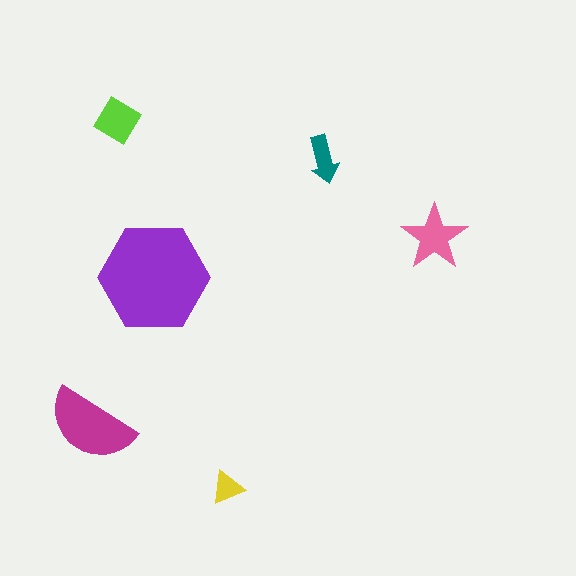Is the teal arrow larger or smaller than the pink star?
Smaller.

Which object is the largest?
The purple hexagon.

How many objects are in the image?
There are 6 objects in the image.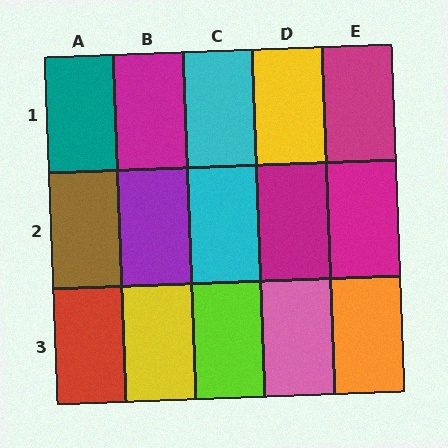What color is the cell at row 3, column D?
Pink.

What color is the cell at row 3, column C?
Lime.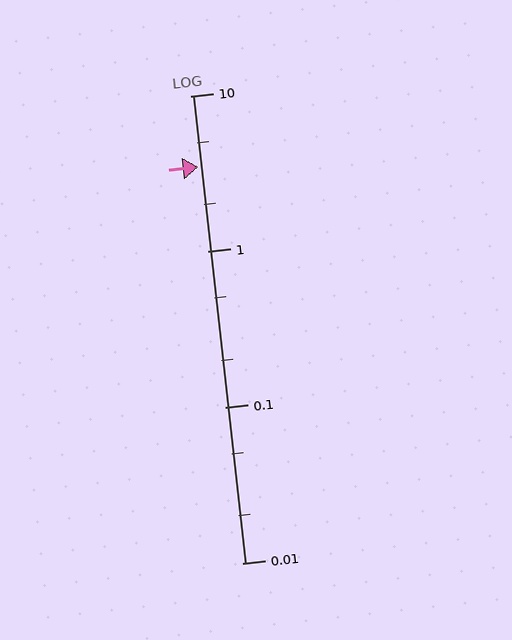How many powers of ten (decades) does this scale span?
The scale spans 3 decades, from 0.01 to 10.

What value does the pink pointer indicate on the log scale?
The pointer indicates approximately 3.5.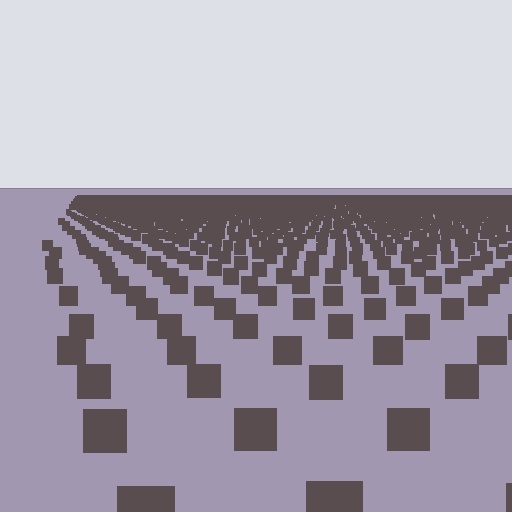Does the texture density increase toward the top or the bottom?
Density increases toward the top.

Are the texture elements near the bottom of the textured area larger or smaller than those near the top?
Larger. Near the bottom, elements are closer to the viewer and appear at a bigger on-screen size.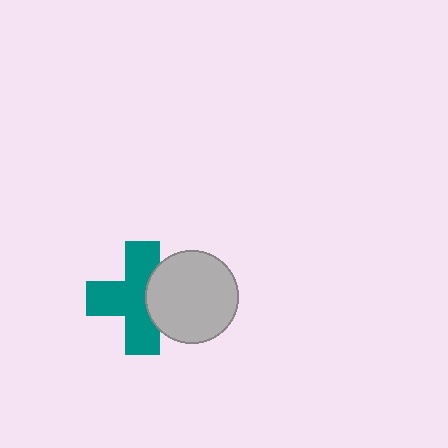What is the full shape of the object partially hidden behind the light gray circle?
The partially hidden object is a teal cross.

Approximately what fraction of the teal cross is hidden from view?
Roughly 31% of the teal cross is hidden behind the light gray circle.